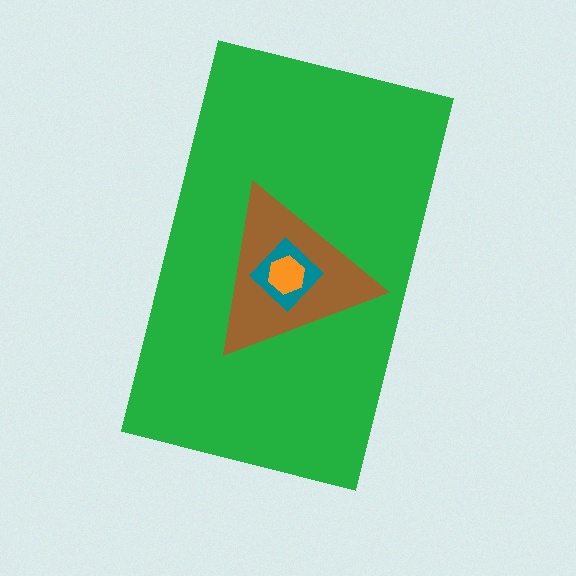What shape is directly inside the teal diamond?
The orange hexagon.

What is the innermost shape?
The orange hexagon.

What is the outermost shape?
The green rectangle.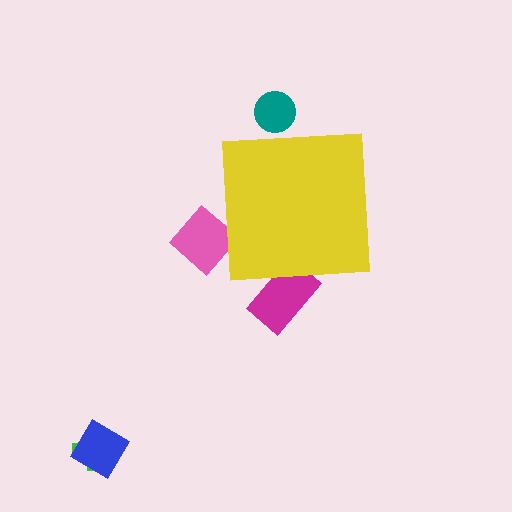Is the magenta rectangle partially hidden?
Yes, the magenta rectangle is partially hidden behind the yellow square.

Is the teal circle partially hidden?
Yes, the teal circle is partially hidden behind the yellow square.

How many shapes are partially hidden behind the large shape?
3 shapes are partially hidden.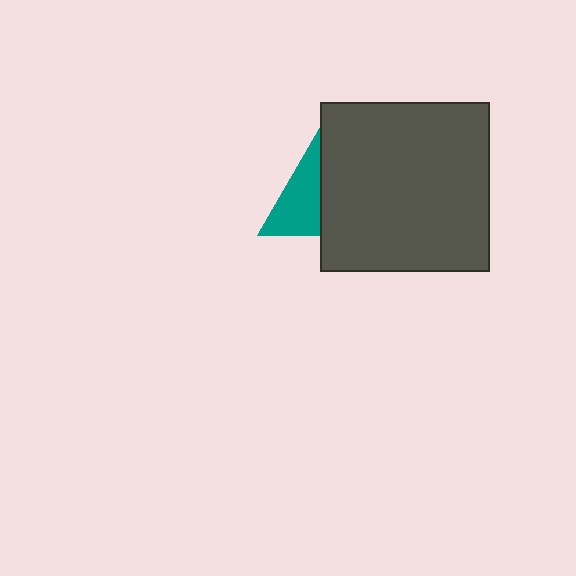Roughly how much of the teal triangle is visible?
About half of it is visible (roughly 50%).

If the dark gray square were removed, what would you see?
You would see the complete teal triangle.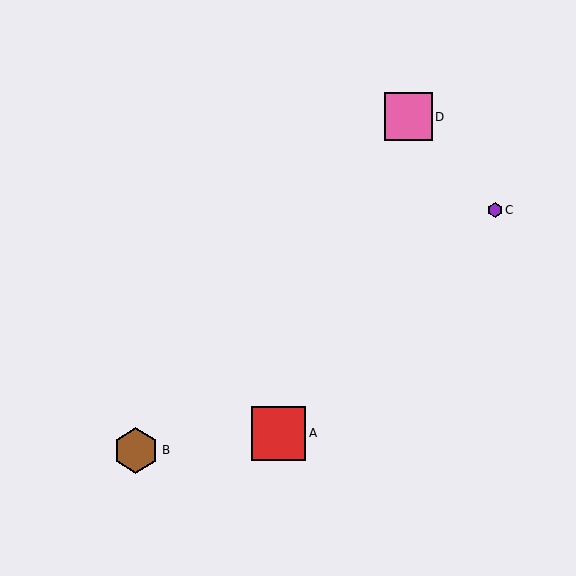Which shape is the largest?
The red square (labeled A) is the largest.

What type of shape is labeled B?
Shape B is a brown hexagon.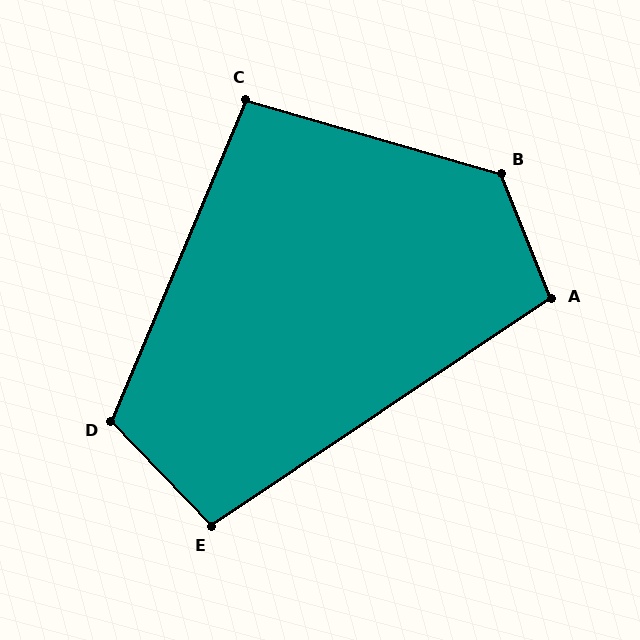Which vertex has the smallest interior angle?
C, at approximately 97 degrees.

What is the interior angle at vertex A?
Approximately 102 degrees (obtuse).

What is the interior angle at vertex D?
Approximately 113 degrees (obtuse).